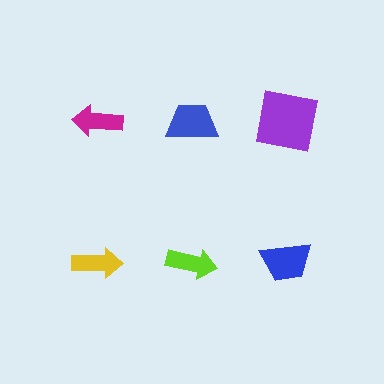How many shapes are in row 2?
3 shapes.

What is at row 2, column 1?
A yellow arrow.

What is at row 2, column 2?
A lime arrow.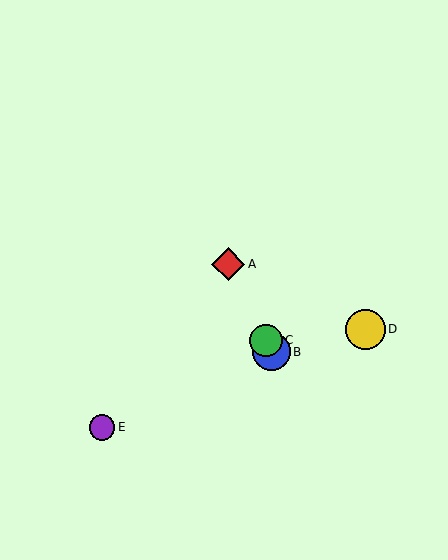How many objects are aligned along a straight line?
3 objects (A, B, C) are aligned along a straight line.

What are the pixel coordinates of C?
Object C is at (266, 340).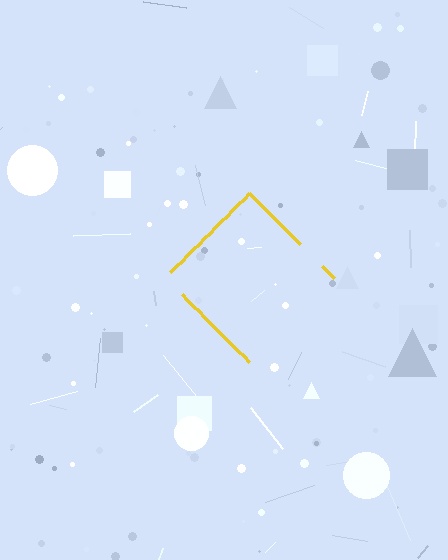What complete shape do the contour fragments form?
The contour fragments form a diamond.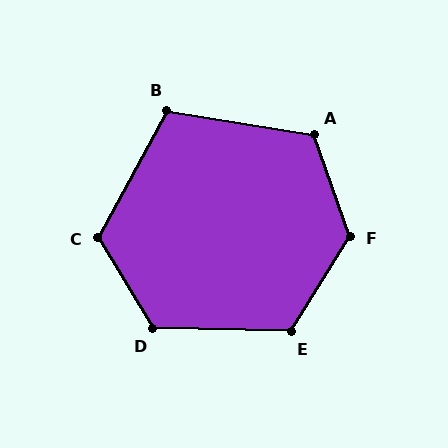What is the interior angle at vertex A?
Approximately 119 degrees (obtuse).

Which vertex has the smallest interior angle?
B, at approximately 109 degrees.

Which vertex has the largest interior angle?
F, at approximately 129 degrees.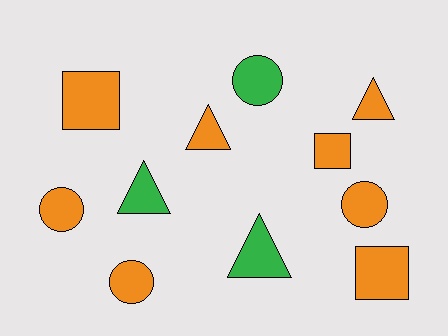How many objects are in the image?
There are 11 objects.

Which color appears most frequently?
Orange, with 8 objects.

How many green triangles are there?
There are 2 green triangles.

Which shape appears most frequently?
Triangle, with 4 objects.